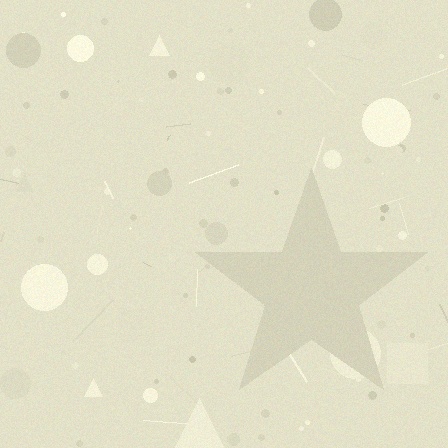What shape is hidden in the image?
A star is hidden in the image.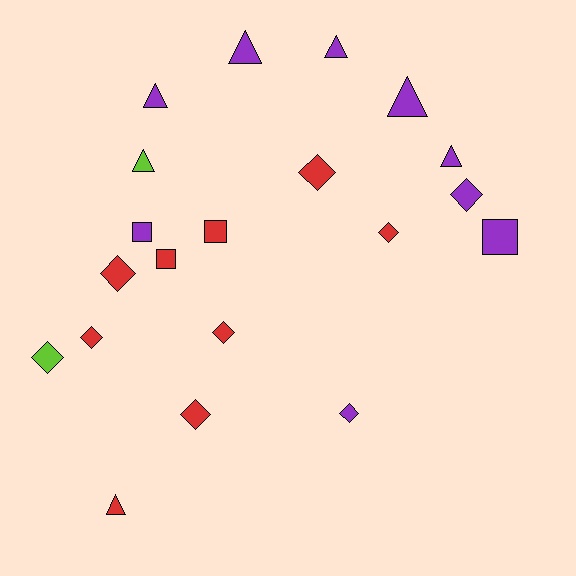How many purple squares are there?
There are 2 purple squares.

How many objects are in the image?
There are 20 objects.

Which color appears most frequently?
Red, with 9 objects.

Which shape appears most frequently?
Diamond, with 9 objects.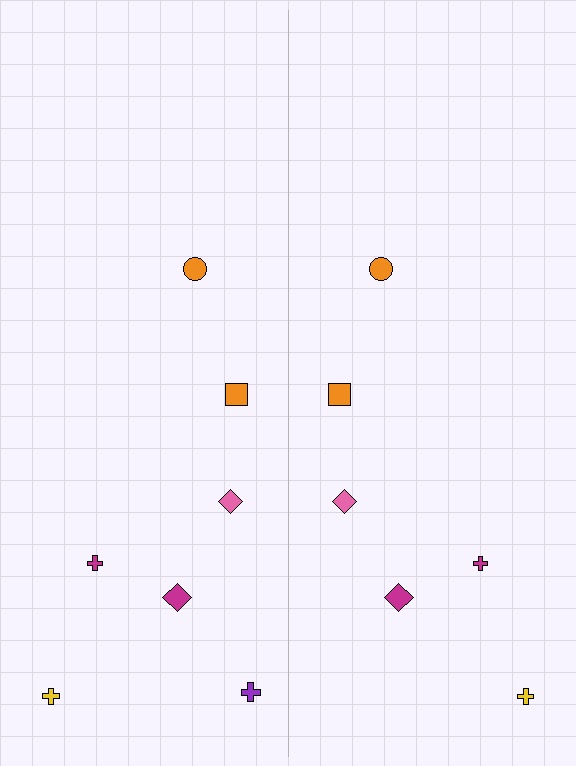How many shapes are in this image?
There are 13 shapes in this image.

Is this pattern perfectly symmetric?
No, the pattern is not perfectly symmetric. A purple cross is missing from the right side.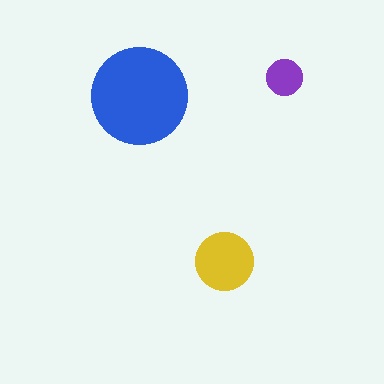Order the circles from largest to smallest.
the blue one, the yellow one, the purple one.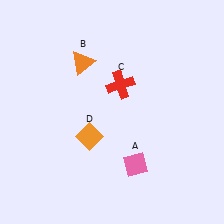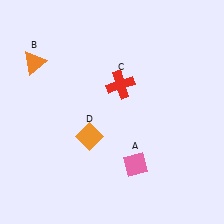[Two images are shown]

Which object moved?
The orange triangle (B) moved left.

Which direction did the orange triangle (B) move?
The orange triangle (B) moved left.